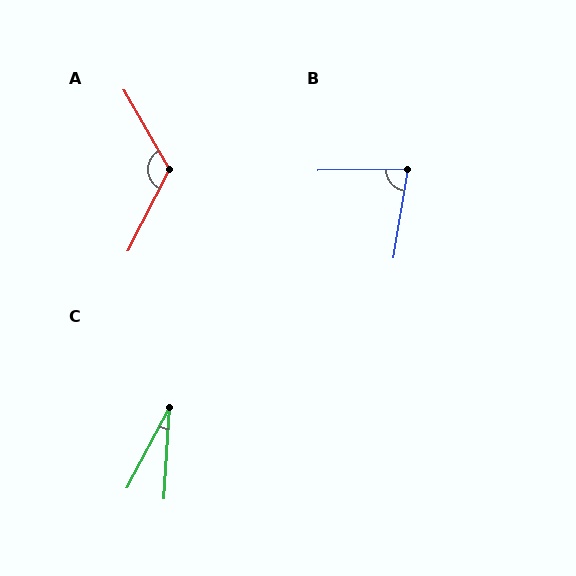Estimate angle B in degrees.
Approximately 80 degrees.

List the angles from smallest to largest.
C (25°), B (80°), A (123°).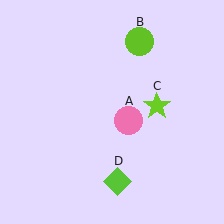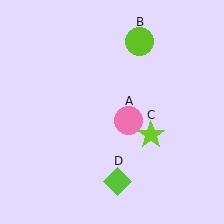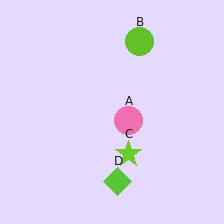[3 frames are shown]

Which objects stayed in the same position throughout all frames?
Pink circle (object A) and lime circle (object B) and lime diamond (object D) remained stationary.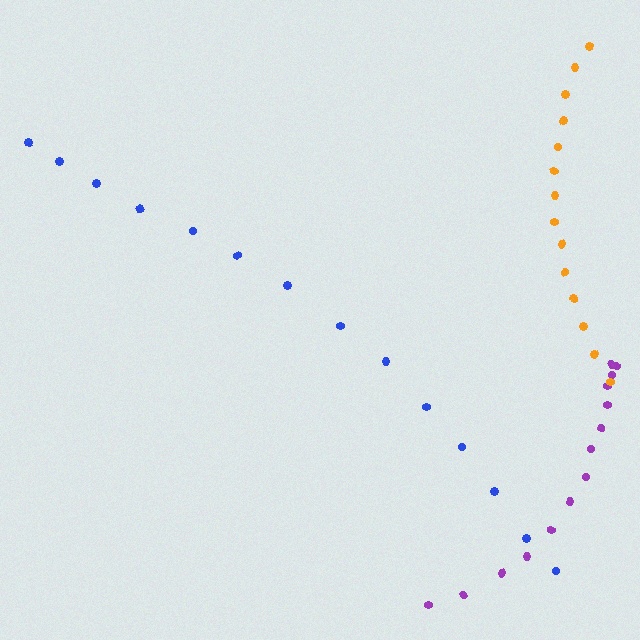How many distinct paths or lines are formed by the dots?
There are 3 distinct paths.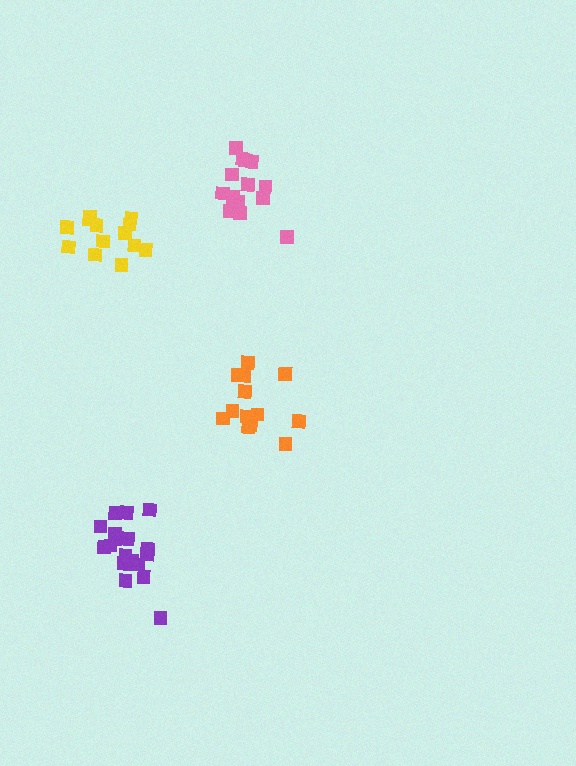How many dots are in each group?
Group 1: 13 dots, Group 2: 15 dots, Group 3: 18 dots, Group 4: 13 dots (59 total).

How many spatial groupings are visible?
There are 4 spatial groupings.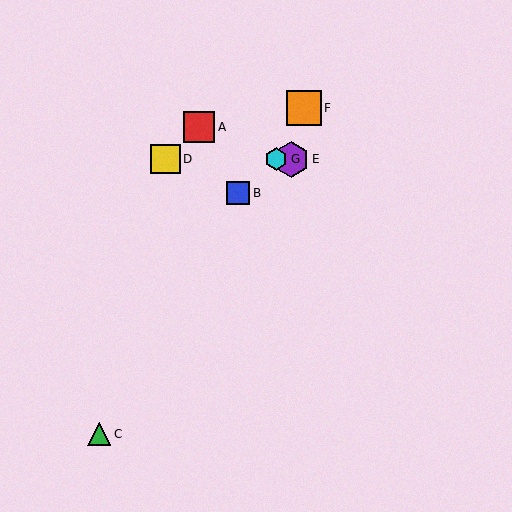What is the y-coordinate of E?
Object E is at y≈159.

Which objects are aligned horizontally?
Objects D, E, G are aligned horizontally.